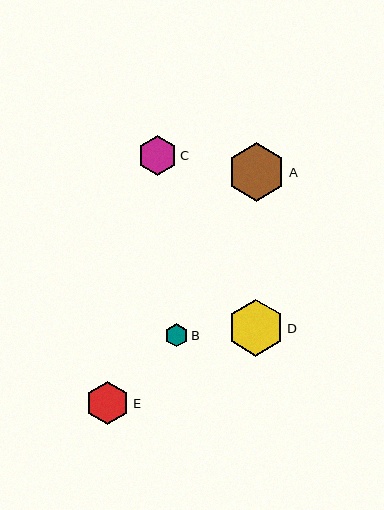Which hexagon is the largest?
Hexagon A is the largest with a size of approximately 58 pixels.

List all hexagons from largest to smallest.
From largest to smallest: A, D, E, C, B.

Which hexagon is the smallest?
Hexagon B is the smallest with a size of approximately 23 pixels.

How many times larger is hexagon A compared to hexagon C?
Hexagon A is approximately 1.5 times the size of hexagon C.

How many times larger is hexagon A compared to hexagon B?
Hexagon A is approximately 2.6 times the size of hexagon B.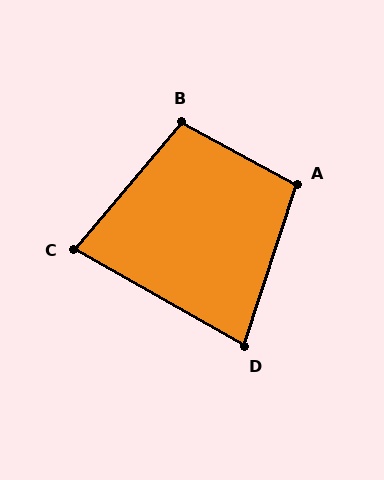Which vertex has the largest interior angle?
B, at approximately 102 degrees.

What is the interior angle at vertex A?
Approximately 101 degrees (obtuse).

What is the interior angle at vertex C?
Approximately 79 degrees (acute).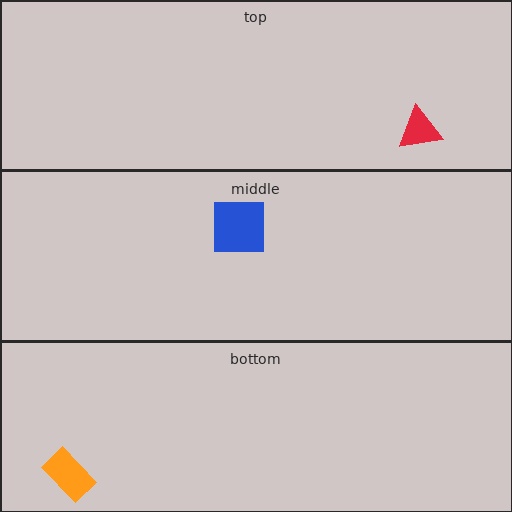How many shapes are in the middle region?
1.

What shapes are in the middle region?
The blue square.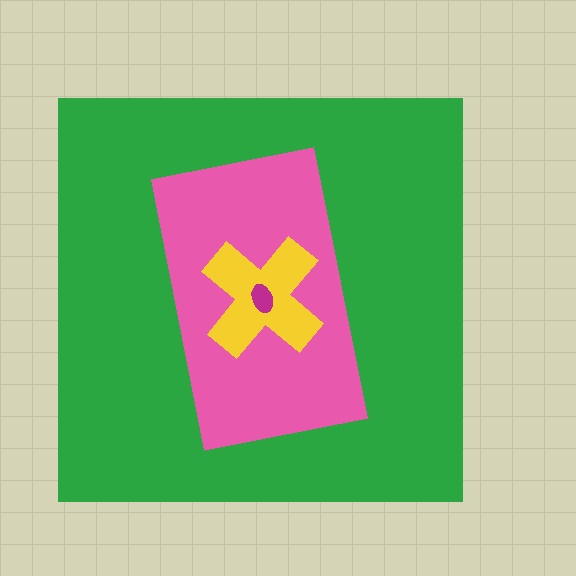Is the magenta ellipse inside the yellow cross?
Yes.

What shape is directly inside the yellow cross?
The magenta ellipse.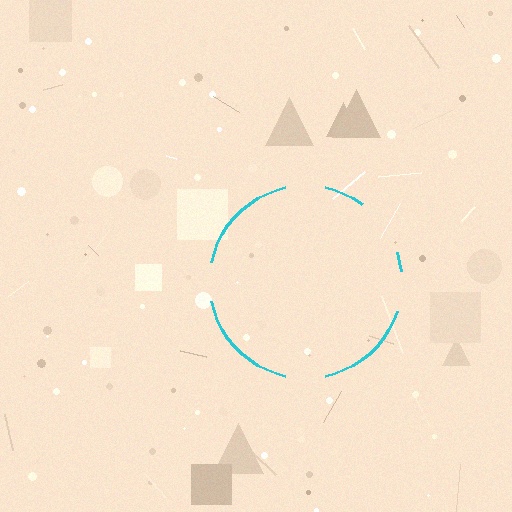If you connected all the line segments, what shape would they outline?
They would outline a circle.